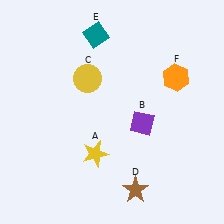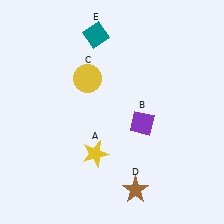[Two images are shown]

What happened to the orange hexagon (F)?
The orange hexagon (F) was removed in Image 2. It was in the top-right area of Image 1.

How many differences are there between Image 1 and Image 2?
There is 1 difference between the two images.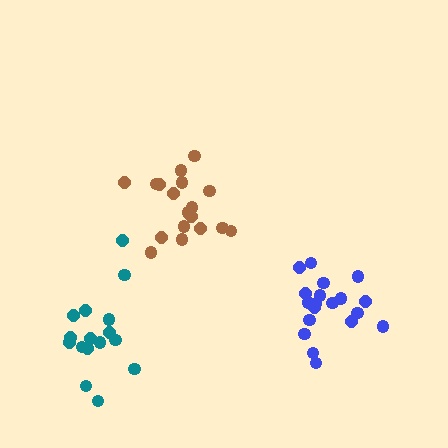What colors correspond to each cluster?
The clusters are colored: blue, teal, brown.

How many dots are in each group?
Group 1: 19 dots, Group 2: 16 dots, Group 3: 18 dots (53 total).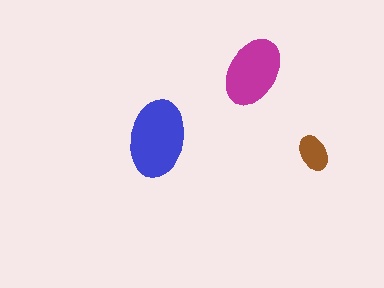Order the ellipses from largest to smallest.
the blue one, the magenta one, the brown one.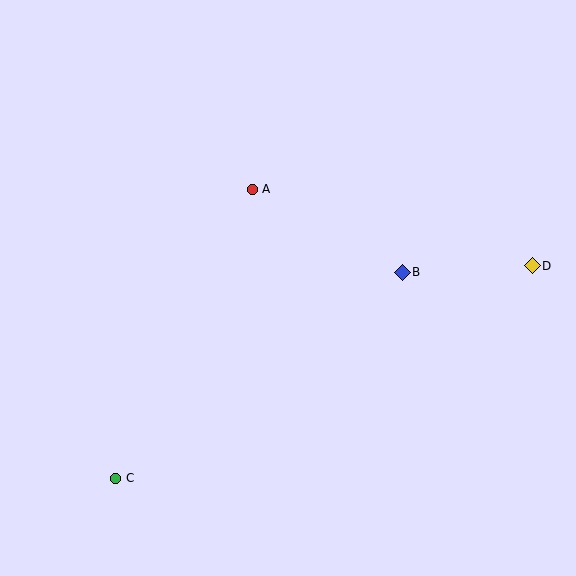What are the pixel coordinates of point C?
Point C is at (116, 478).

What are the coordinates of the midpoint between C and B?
The midpoint between C and B is at (259, 375).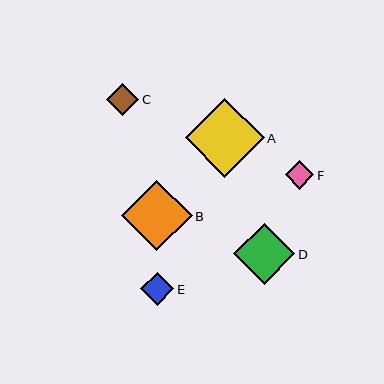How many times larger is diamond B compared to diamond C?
Diamond B is approximately 2.2 times the size of diamond C.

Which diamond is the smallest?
Diamond F is the smallest with a size of approximately 28 pixels.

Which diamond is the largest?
Diamond A is the largest with a size of approximately 79 pixels.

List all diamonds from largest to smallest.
From largest to smallest: A, B, D, E, C, F.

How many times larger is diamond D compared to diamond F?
Diamond D is approximately 2.2 times the size of diamond F.